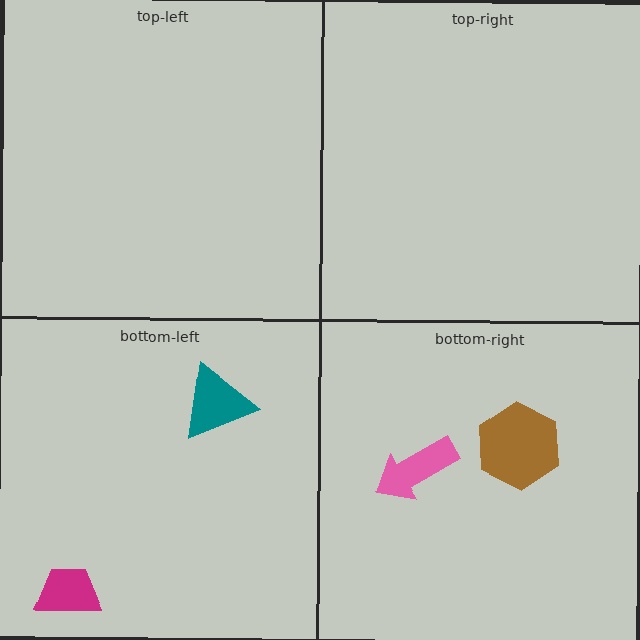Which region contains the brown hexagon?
The bottom-right region.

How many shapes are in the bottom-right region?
2.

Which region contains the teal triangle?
The bottom-left region.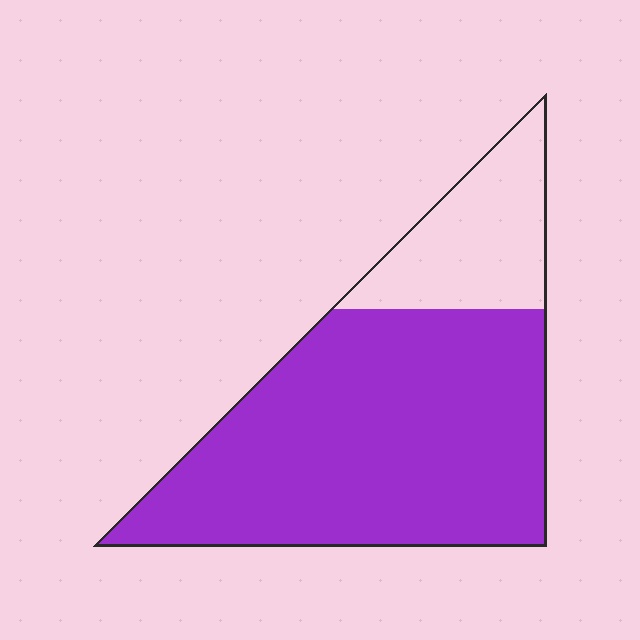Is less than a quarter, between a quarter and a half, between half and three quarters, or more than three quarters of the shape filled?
More than three quarters.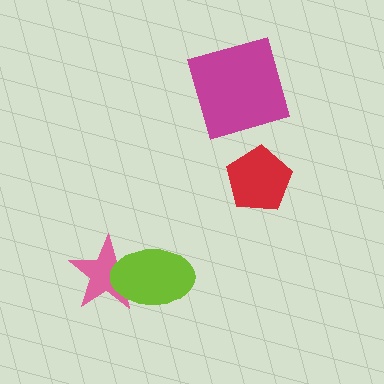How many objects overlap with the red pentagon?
0 objects overlap with the red pentagon.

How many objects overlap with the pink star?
1 object overlaps with the pink star.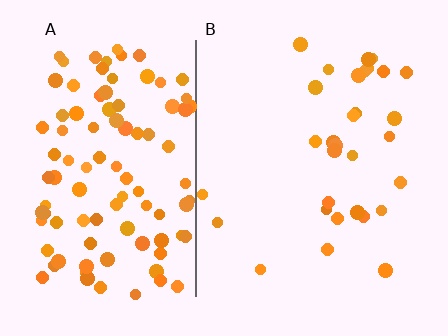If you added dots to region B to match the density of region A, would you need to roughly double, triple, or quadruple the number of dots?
Approximately triple.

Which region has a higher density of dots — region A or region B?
A (the left).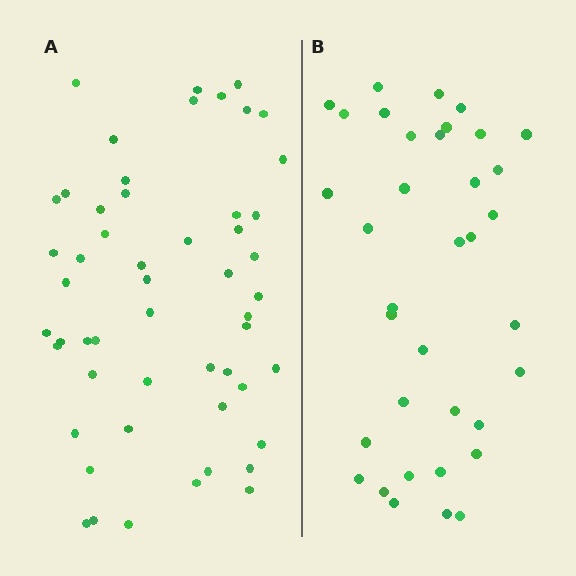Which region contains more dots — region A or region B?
Region A (the left region) has more dots.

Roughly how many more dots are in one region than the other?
Region A has approximately 15 more dots than region B.